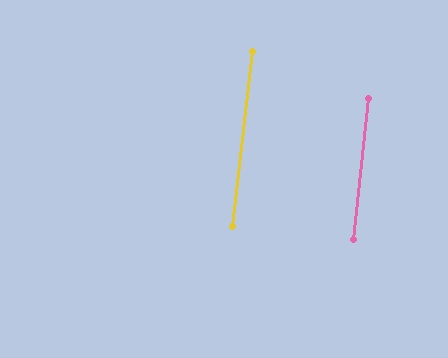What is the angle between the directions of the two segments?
Approximately 0 degrees.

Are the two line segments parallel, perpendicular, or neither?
Parallel — their directions differ by only 0.3°.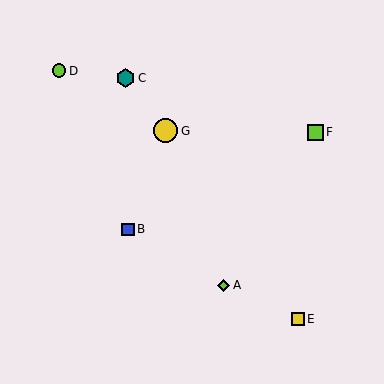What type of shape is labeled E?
Shape E is a yellow square.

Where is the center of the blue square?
The center of the blue square is at (128, 230).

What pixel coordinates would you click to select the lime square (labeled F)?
Click at (315, 132) to select the lime square F.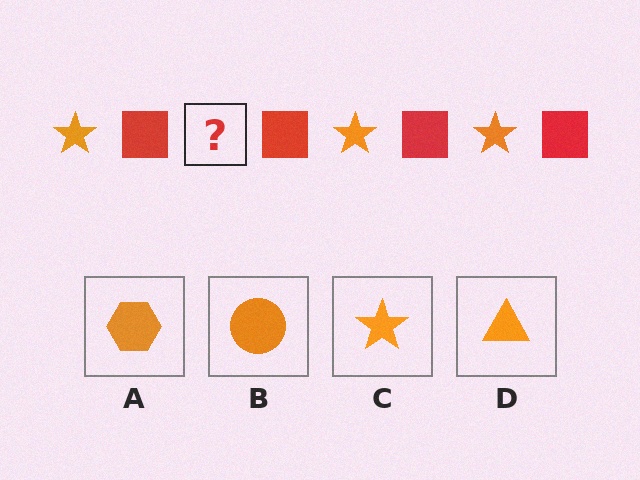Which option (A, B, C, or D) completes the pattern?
C.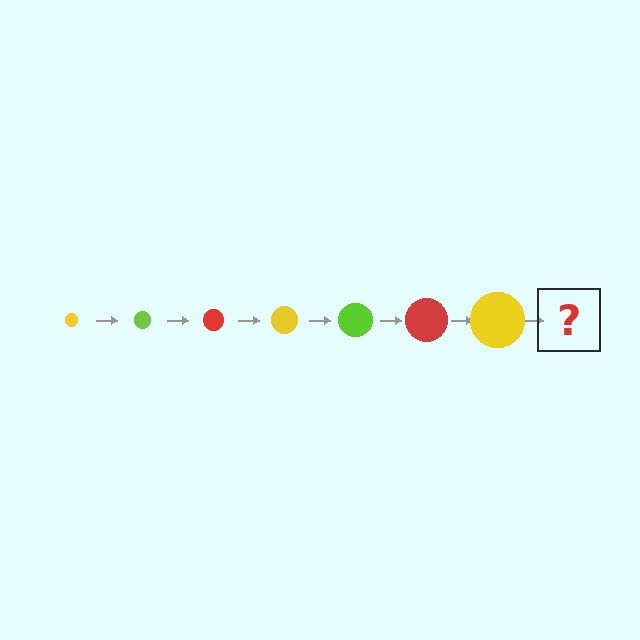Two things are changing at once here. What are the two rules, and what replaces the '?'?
The two rules are that the circle grows larger each step and the color cycles through yellow, lime, and red. The '?' should be a lime circle, larger than the previous one.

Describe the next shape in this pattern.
It should be a lime circle, larger than the previous one.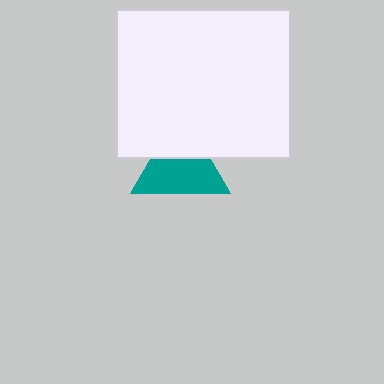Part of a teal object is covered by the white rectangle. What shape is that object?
It is a triangle.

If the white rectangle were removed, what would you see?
You would see the complete teal triangle.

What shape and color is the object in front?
The object in front is a white rectangle.